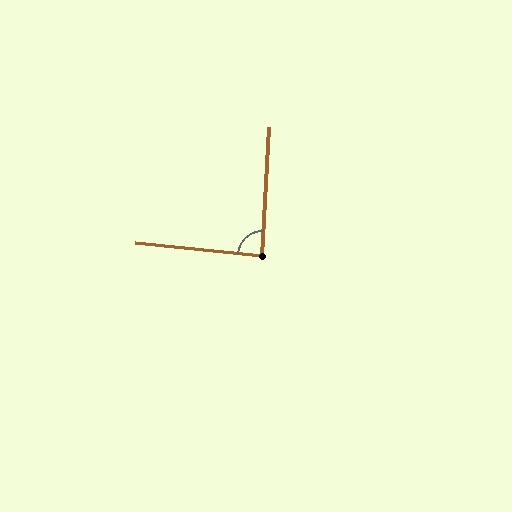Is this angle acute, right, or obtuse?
It is approximately a right angle.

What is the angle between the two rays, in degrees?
Approximately 87 degrees.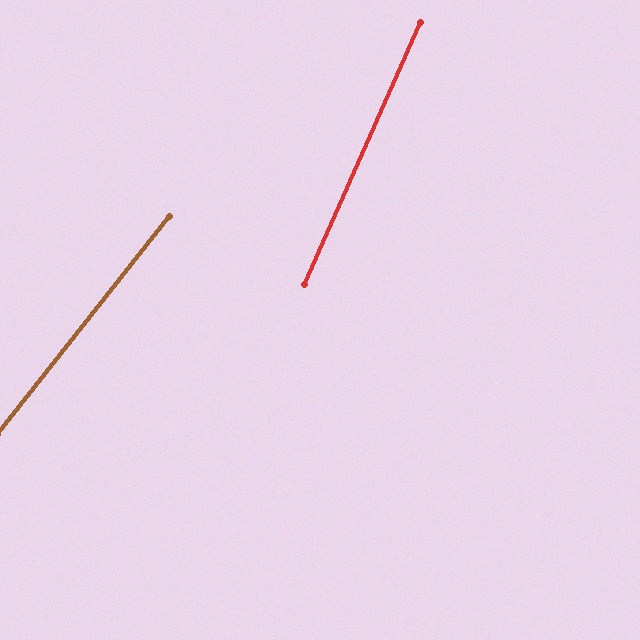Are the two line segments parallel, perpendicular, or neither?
Neither parallel nor perpendicular — they differ by about 15°.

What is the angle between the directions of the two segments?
Approximately 15 degrees.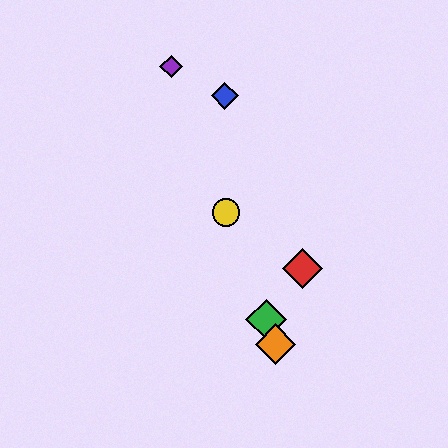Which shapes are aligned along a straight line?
The green diamond, the yellow circle, the purple diamond, the orange diamond are aligned along a straight line.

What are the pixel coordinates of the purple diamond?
The purple diamond is at (171, 66).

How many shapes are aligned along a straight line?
4 shapes (the green diamond, the yellow circle, the purple diamond, the orange diamond) are aligned along a straight line.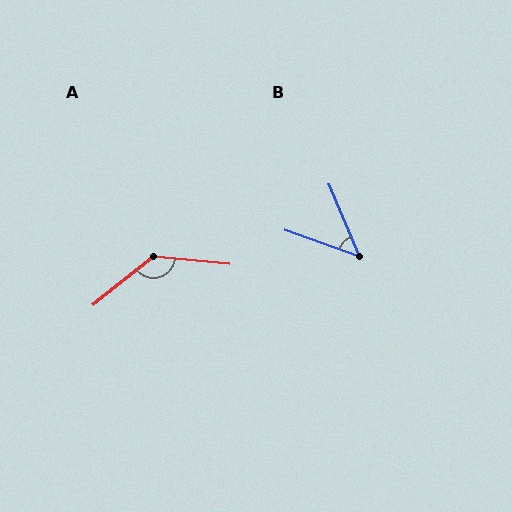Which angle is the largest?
A, at approximately 135 degrees.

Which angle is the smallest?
B, at approximately 47 degrees.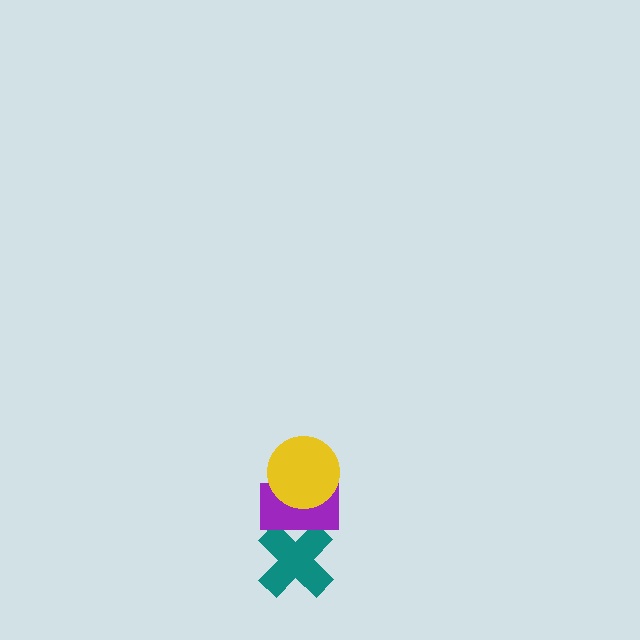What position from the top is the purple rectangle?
The purple rectangle is 2nd from the top.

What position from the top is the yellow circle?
The yellow circle is 1st from the top.